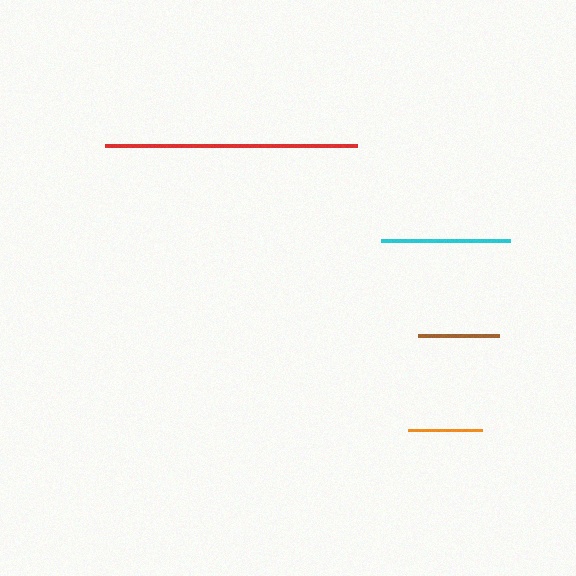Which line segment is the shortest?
The orange line is the shortest at approximately 74 pixels.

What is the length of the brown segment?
The brown segment is approximately 81 pixels long.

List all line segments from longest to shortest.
From longest to shortest: red, cyan, brown, orange.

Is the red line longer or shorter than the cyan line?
The red line is longer than the cyan line.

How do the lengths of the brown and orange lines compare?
The brown and orange lines are approximately the same length.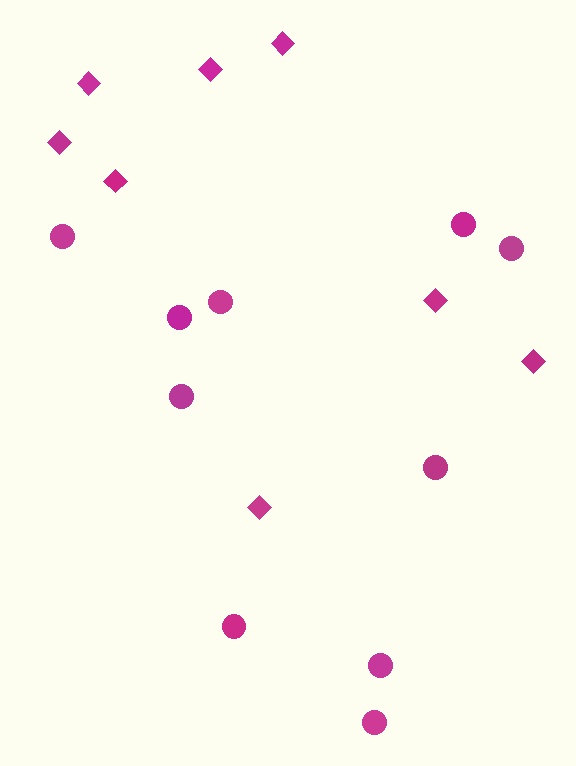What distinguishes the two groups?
There are 2 groups: one group of diamonds (8) and one group of circles (10).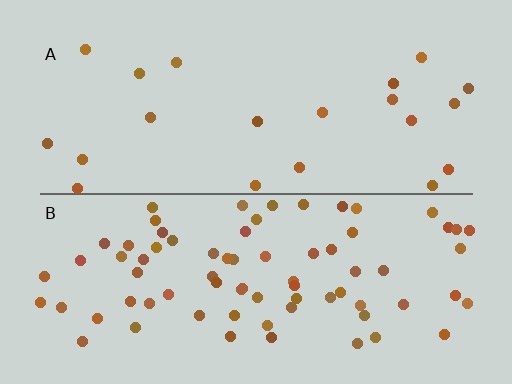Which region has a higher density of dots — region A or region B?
B (the bottom).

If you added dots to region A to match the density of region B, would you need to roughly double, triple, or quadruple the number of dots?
Approximately quadruple.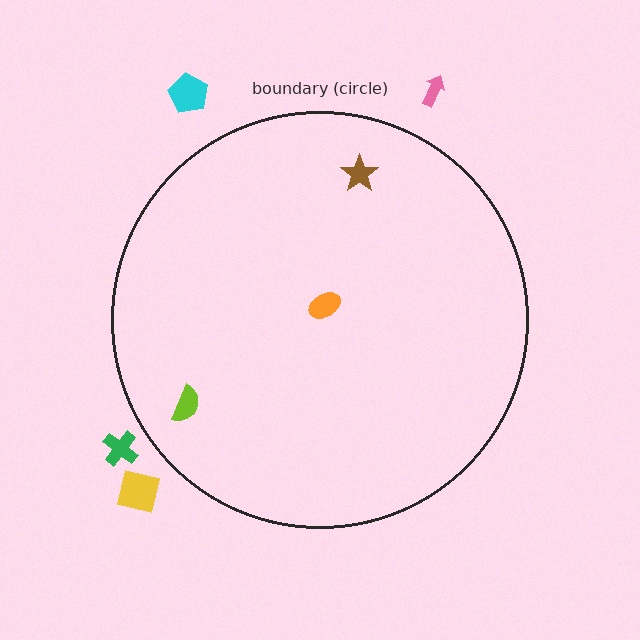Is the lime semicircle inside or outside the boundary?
Inside.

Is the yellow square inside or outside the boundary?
Outside.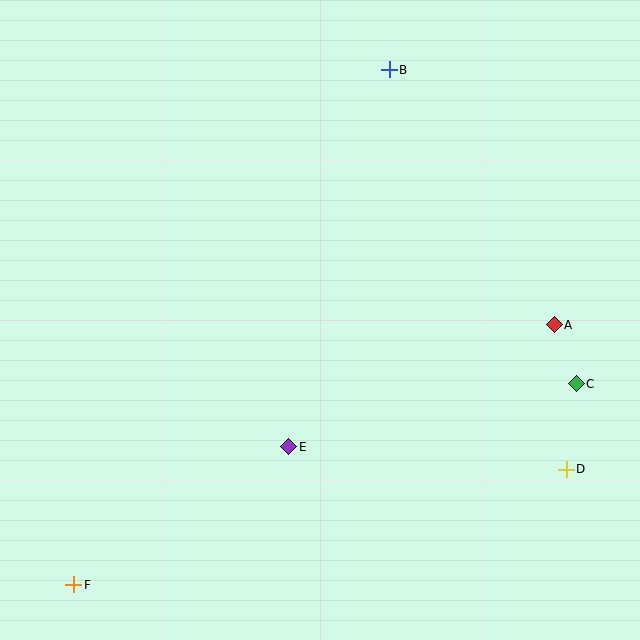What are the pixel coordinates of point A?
Point A is at (554, 325).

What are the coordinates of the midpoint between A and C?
The midpoint between A and C is at (565, 354).